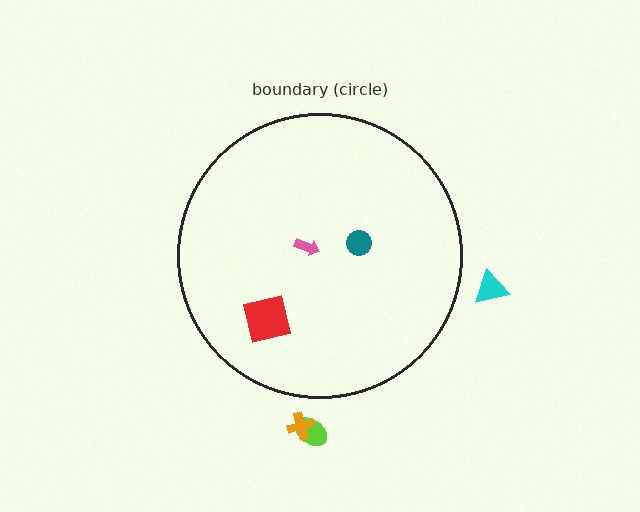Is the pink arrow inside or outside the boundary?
Inside.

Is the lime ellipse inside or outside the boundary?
Outside.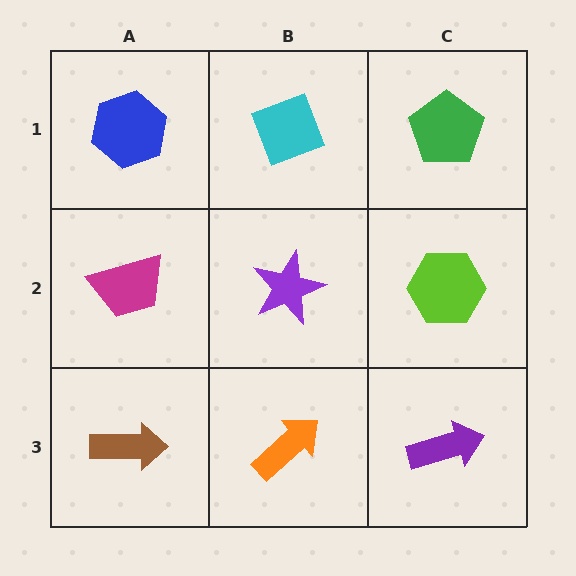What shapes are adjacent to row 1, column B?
A purple star (row 2, column B), a blue hexagon (row 1, column A), a green pentagon (row 1, column C).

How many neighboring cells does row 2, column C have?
3.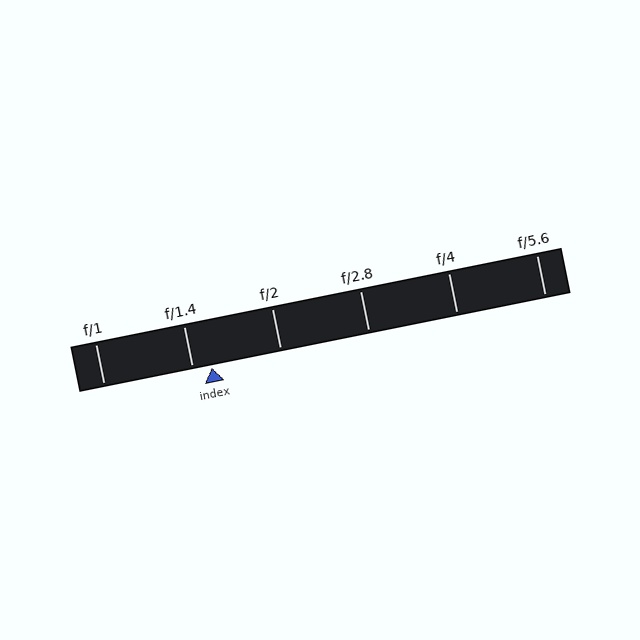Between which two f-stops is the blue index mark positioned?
The index mark is between f/1.4 and f/2.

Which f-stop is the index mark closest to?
The index mark is closest to f/1.4.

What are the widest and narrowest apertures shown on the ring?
The widest aperture shown is f/1 and the narrowest is f/5.6.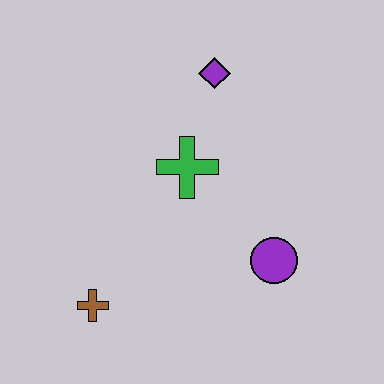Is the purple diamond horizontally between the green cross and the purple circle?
Yes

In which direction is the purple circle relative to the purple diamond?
The purple circle is below the purple diamond.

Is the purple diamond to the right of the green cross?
Yes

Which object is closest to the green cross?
The purple diamond is closest to the green cross.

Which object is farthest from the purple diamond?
The brown cross is farthest from the purple diamond.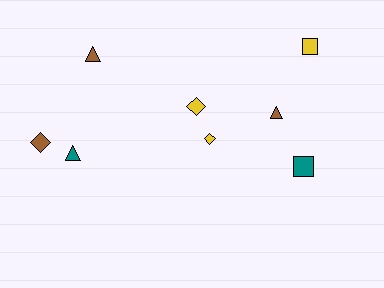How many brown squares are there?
There are no brown squares.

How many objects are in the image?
There are 8 objects.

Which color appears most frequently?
Yellow, with 3 objects.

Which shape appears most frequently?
Diamond, with 3 objects.